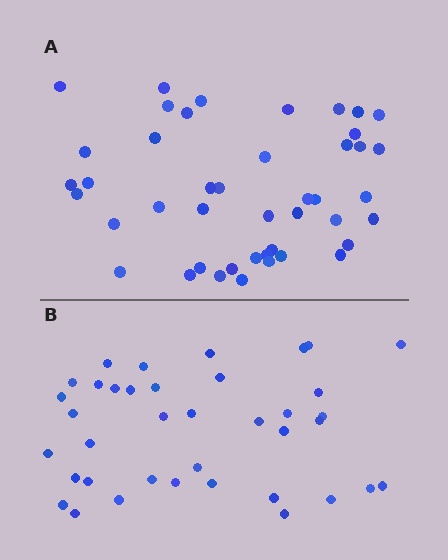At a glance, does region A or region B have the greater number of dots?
Region A (the top region) has more dots.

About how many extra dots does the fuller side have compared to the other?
Region A has about 6 more dots than region B.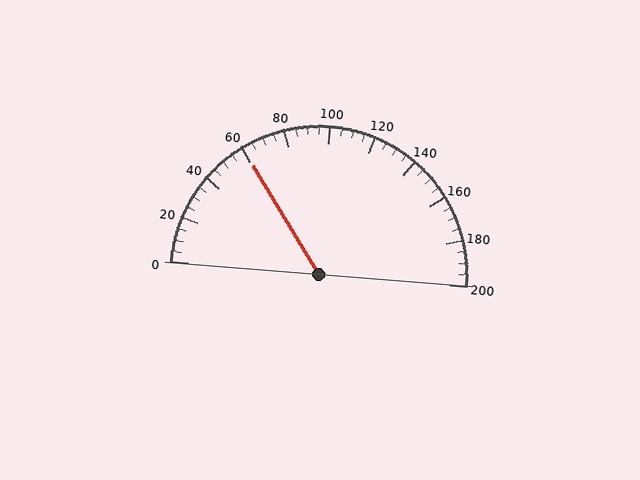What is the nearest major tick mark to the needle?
The nearest major tick mark is 60.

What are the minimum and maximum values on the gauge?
The gauge ranges from 0 to 200.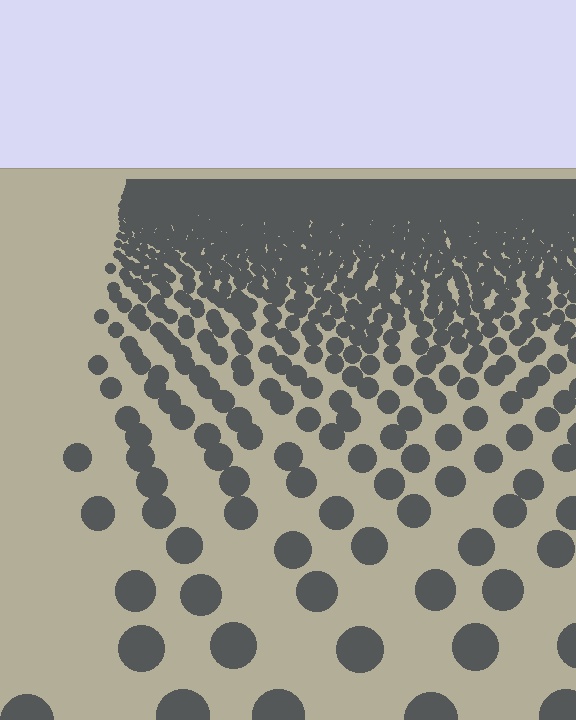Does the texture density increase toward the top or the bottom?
Density increases toward the top.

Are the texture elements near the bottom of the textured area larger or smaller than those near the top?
Larger. Near the bottom, elements are closer to the viewer and appear at a bigger on-screen size.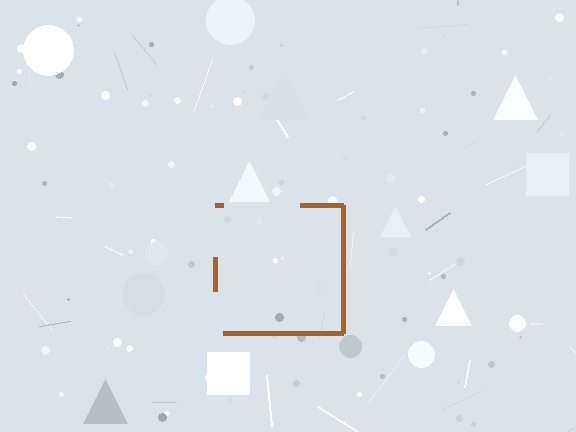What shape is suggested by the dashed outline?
The dashed outline suggests a square.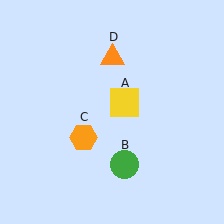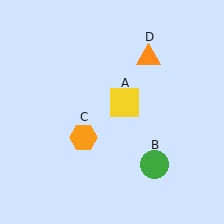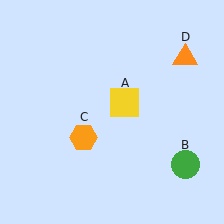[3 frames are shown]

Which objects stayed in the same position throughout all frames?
Yellow square (object A) and orange hexagon (object C) remained stationary.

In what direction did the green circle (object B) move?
The green circle (object B) moved right.